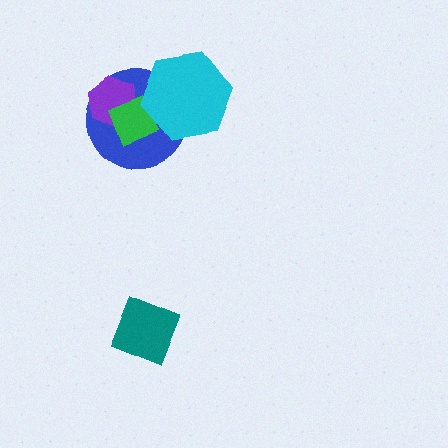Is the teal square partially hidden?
No, no other shape covers it.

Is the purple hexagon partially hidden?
Yes, it is partially covered by another shape.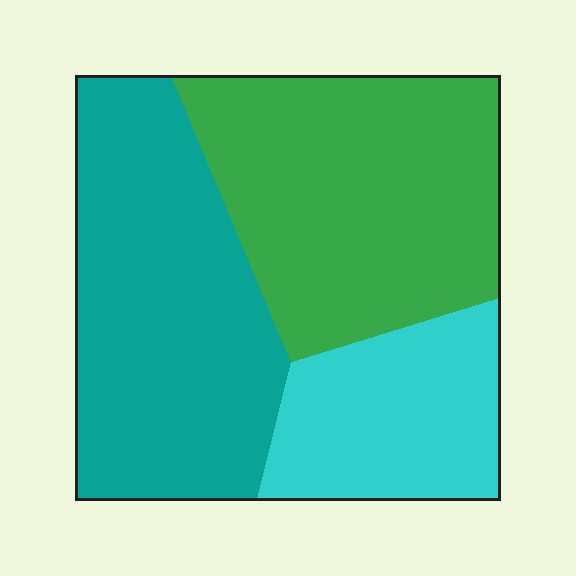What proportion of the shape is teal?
Teal takes up about two fifths (2/5) of the shape.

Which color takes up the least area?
Cyan, at roughly 20%.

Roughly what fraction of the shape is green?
Green takes up about two fifths (2/5) of the shape.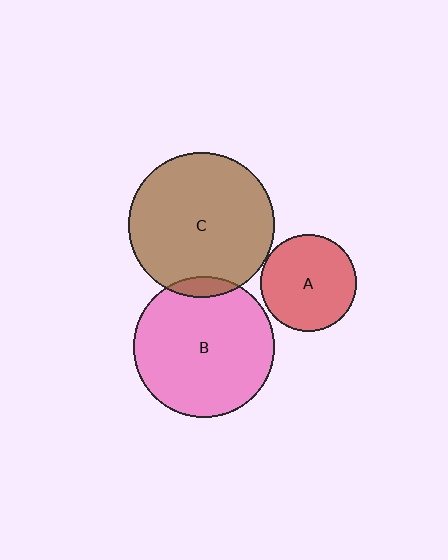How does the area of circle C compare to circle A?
Approximately 2.3 times.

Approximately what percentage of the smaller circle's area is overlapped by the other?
Approximately 5%.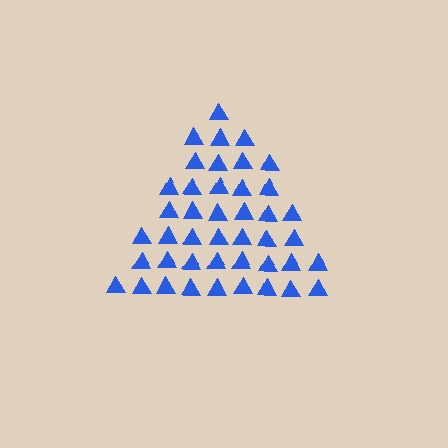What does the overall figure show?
The overall figure shows a triangle.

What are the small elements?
The small elements are triangles.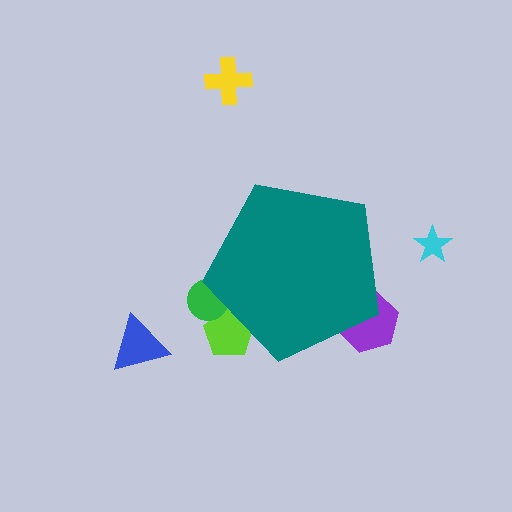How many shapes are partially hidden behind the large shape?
3 shapes are partially hidden.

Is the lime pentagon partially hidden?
Yes, the lime pentagon is partially hidden behind the teal pentagon.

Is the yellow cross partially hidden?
No, the yellow cross is fully visible.